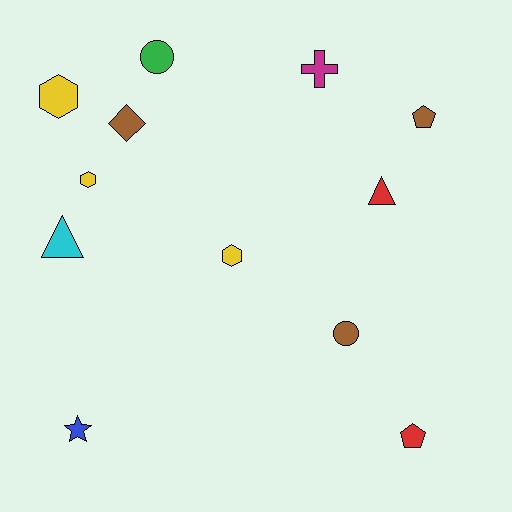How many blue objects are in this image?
There is 1 blue object.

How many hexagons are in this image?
There are 3 hexagons.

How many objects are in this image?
There are 12 objects.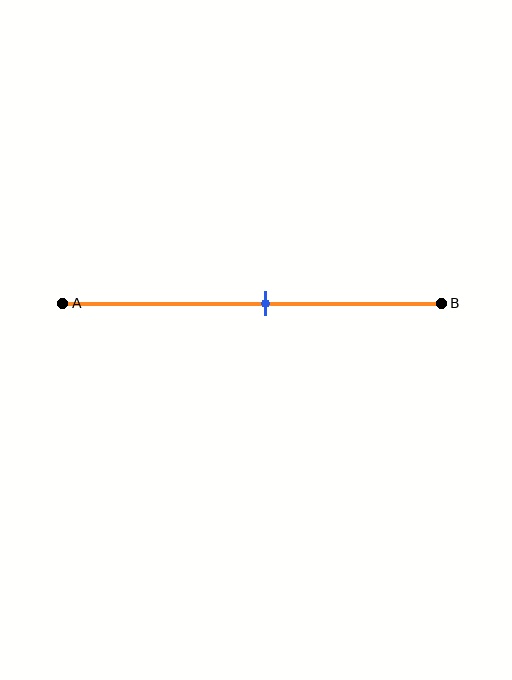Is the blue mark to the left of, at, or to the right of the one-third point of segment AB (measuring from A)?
The blue mark is to the right of the one-third point of segment AB.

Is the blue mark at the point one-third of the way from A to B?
No, the mark is at about 55% from A, not at the 33% one-third point.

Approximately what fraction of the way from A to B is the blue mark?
The blue mark is approximately 55% of the way from A to B.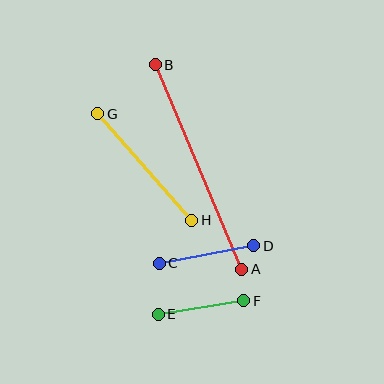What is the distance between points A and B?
The distance is approximately 222 pixels.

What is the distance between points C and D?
The distance is approximately 96 pixels.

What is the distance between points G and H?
The distance is approximately 142 pixels.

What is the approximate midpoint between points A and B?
The midpoint is at approximately (198, 167) pixels.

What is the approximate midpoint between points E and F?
The midpoint is at approximately (201, 307) pixels.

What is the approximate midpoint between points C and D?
The midpoint is at approximately (206, 254) pixels.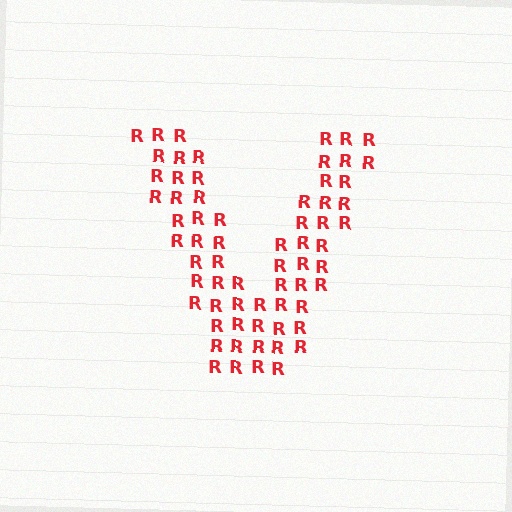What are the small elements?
The small elements are letter R's.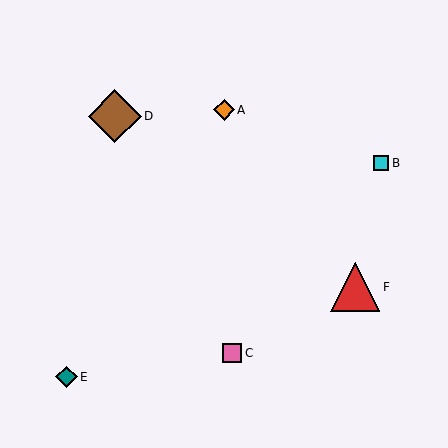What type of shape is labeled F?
Shape F is a red triangle.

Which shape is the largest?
The brown diamond (labeled D) is the largest.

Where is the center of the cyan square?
The center of the cyan square is at (381, 163).